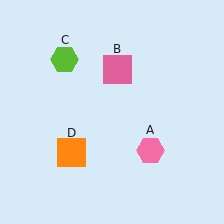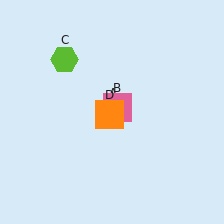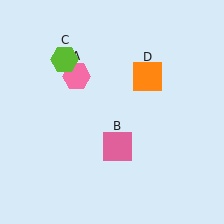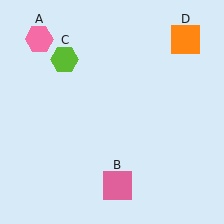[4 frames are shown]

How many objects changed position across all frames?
3 objects changed position: pink hexagon (object A), pink square (object B), orange square (object D).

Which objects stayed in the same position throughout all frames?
Lime hexagon (object C) remained stationary.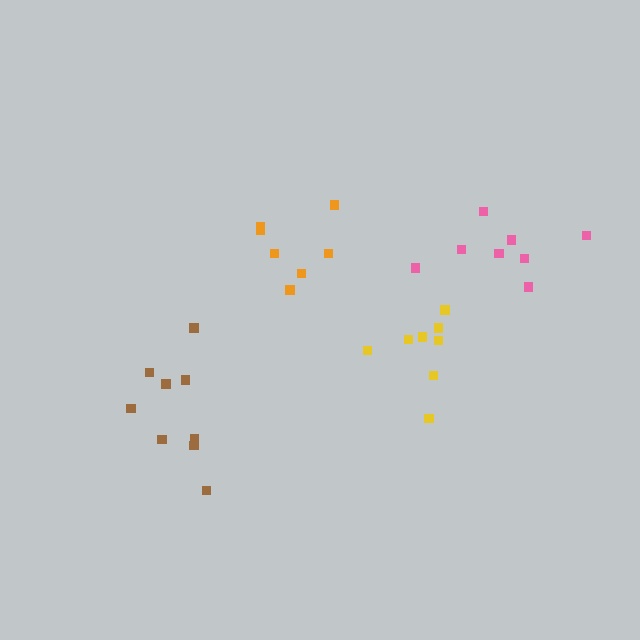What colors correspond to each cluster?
The clusters are colored: orange, yellow, brown, pink.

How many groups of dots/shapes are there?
There are 4 groups.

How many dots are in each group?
Group 1: 7 dots, Group 2: 8 dots, Group 3: 9 dots, Group 4: 8 dots (32 total).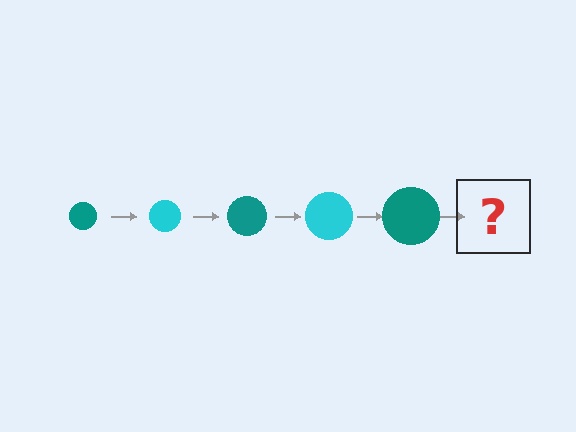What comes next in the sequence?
The next element should be a cyan circle, larger than the previous one.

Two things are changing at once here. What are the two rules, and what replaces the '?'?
The two rules are that the circle grows larger each step and the color cycles through teal and cyan. The '?' should be a cyan circle, larger than the previous one.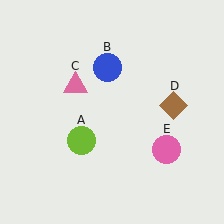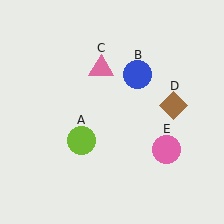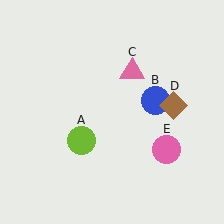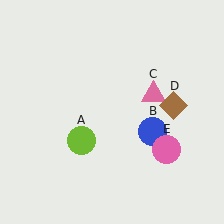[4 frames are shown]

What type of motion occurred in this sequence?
The blue circle (object B), pink triangle (object C) rotated clockwise around the center of the scene.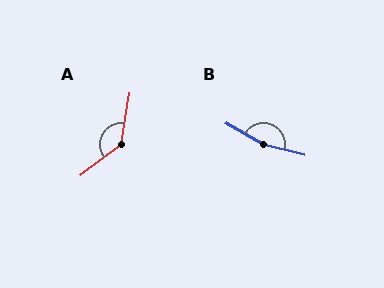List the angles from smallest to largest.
A (137°), B (164°).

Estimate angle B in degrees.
Approximately 164 degrees.